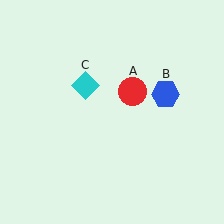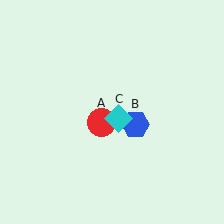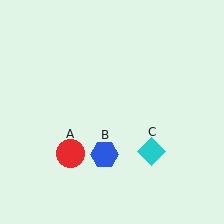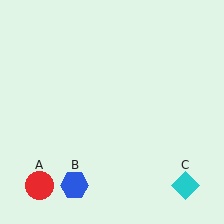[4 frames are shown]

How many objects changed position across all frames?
3 objects changed position: red circle (object A), blue hexagon (object B), cyan diamond (object C).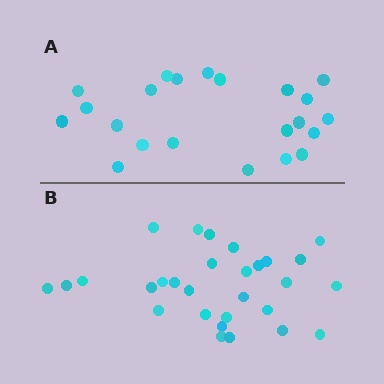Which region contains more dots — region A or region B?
Region B (the bottom region) has more dots.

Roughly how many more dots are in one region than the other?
Region B has roughly 8 or so more dots than region A.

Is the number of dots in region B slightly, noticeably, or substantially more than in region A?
Region B has noticeably more, but not dramatically so. The ratio is roughly 1.3 to 1.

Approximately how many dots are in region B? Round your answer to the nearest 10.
About 30 dots. (The exact count is 29, which rounds to 30.)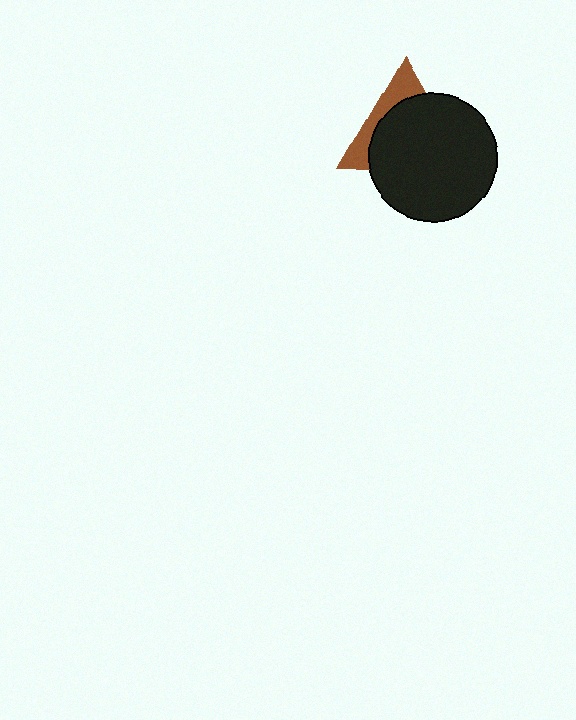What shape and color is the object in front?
The object in front is a black circle.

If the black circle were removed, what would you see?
You would see the complete brown triangle.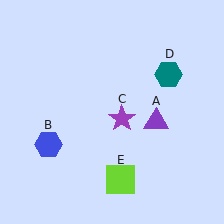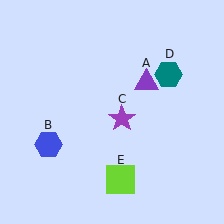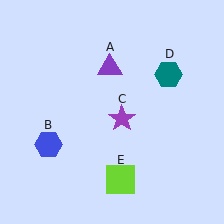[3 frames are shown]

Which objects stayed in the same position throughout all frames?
Blue hexagon (object B) and purple star (object C) and teal hexagon (object D) and lime square (object E) remained stationary.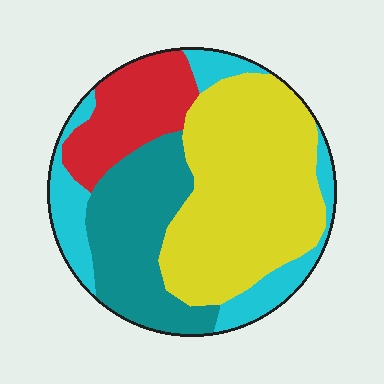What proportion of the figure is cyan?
Cyan takes up less than a quarter of the figure.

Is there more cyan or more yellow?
Yellow.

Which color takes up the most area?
Yellow, at roughly 40%.